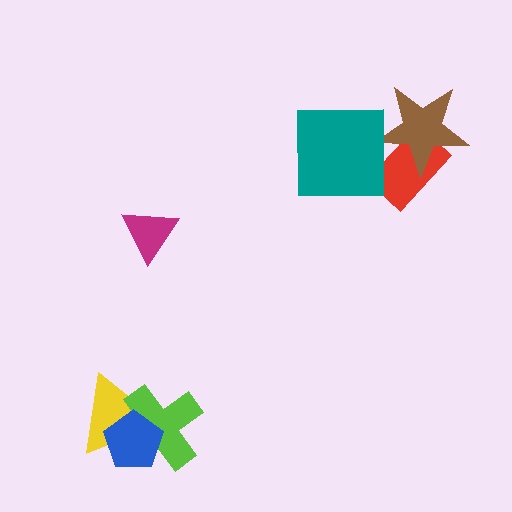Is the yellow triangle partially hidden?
Yes, it is partially covered by another shape.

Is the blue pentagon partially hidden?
No, no other shape covers it.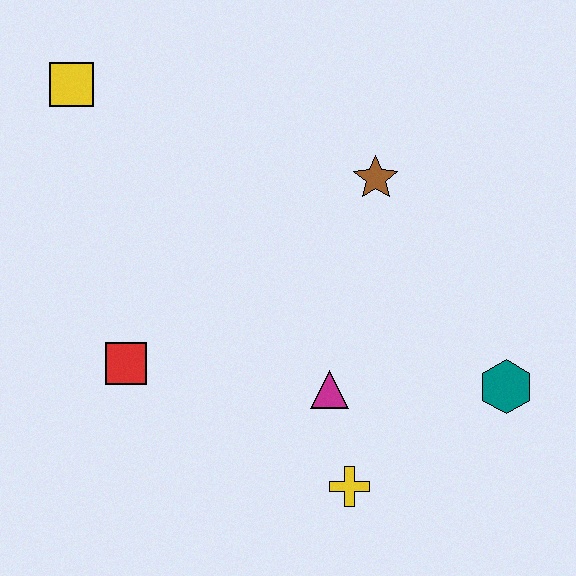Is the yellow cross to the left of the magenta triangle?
No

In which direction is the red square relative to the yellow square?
The red square is below the yellow square.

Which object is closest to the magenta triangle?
The yellow cross is closest to the magenta triangle.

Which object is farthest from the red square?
The teal hexagon is farthest from the red square.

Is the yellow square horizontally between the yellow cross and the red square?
No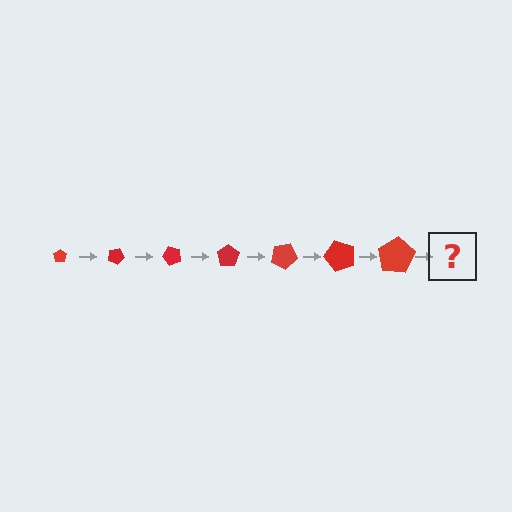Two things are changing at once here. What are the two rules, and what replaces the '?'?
The two rules are that the pentagon grows larger each step and it rotates 25 degrees each step. The '?' should be a pentagon, larger than the previous one and rotated 175 degrees from the start.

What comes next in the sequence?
The next element should be a pentagon, larger than the previous one and rotated 175 degrees from the start.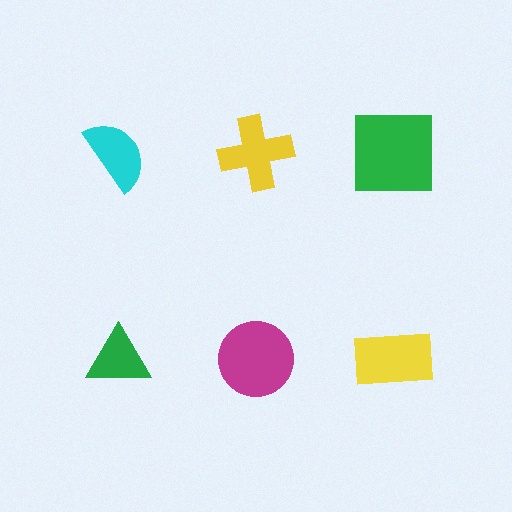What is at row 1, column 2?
A yellow cross.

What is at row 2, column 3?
A yellow rectangle.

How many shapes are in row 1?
3 shapes.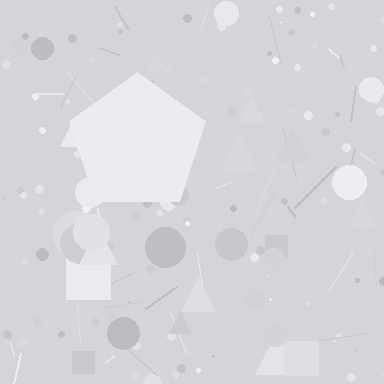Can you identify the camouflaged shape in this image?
The camouflaged shape is a pentagon.